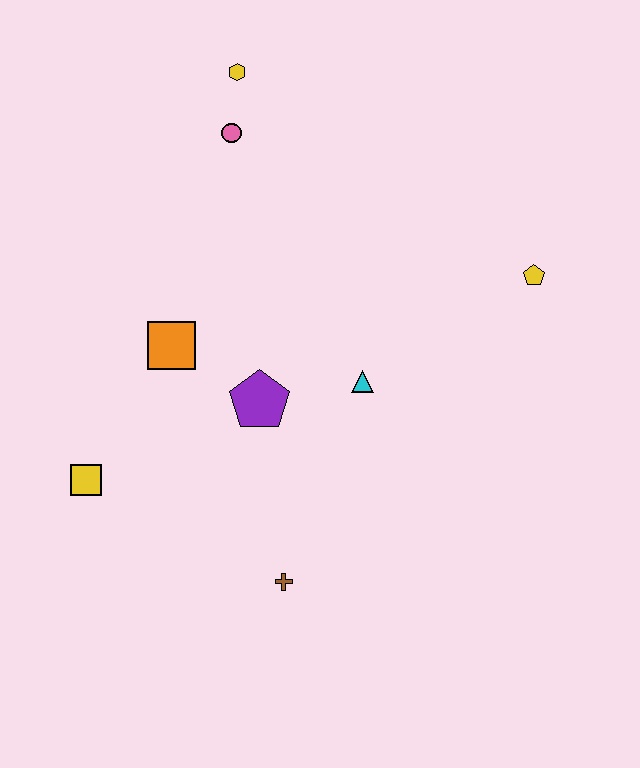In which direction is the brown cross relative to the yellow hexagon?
The brown cross is below the yellow hexagon.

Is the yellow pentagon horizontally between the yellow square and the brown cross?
No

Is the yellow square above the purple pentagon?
No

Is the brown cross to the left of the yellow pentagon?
Yes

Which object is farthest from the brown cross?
The yellow hexagon is farthest from the brown cross.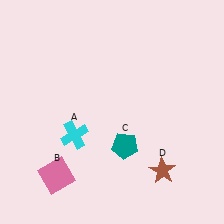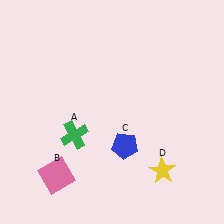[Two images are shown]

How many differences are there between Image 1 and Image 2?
There are 3 differences between the two images.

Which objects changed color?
A changed from cyan to green. C changed from teal to blue. D changed from brown to yellow.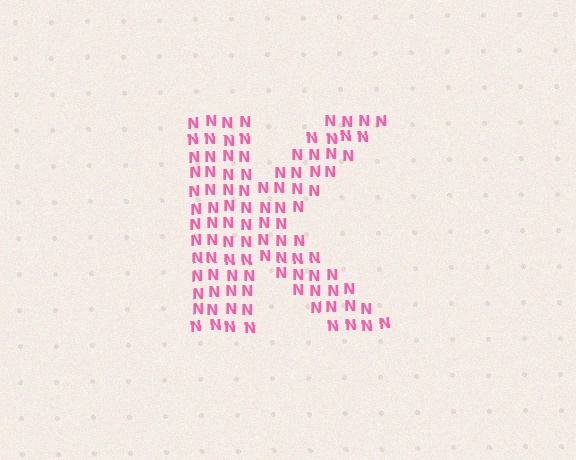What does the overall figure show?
The overall figure shows the letter K.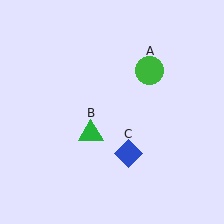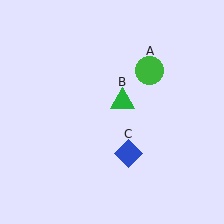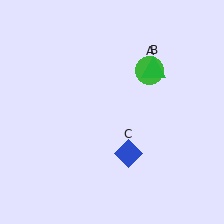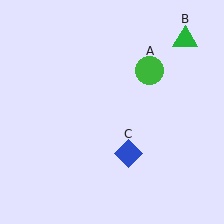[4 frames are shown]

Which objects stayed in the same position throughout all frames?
Green circle (object A) and blue diamond (object C) remained stationary.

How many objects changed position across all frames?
1 object changed position: green triangle (object B).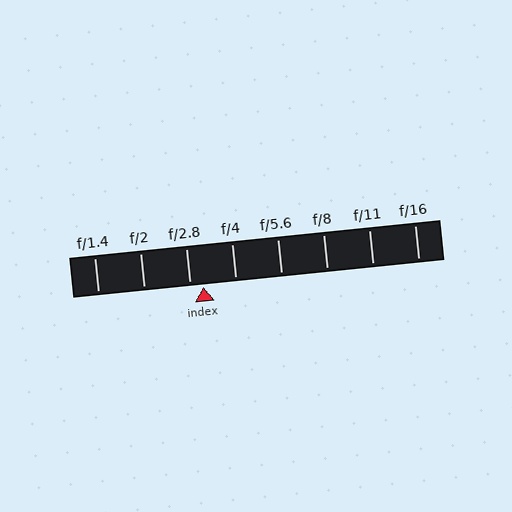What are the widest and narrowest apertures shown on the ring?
The widest aperture shown is f/1.4 and the narrowest is f/16.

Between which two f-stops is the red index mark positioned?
The index mark is between f/2.8 and f/4.